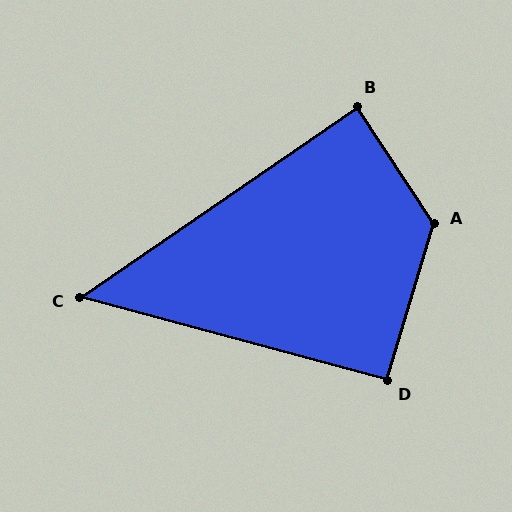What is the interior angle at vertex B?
Approximately 89 degrees (approximately right).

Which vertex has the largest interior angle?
A, at approximately 130 degrees.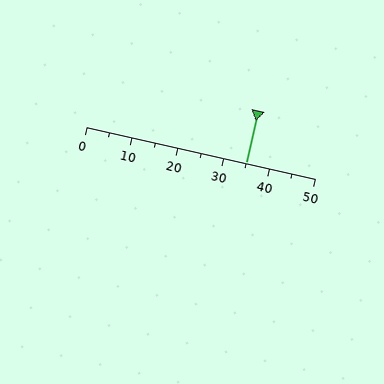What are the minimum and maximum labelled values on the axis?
The axis runs from 0 to 50.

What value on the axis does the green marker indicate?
The marker indicates approximately 35.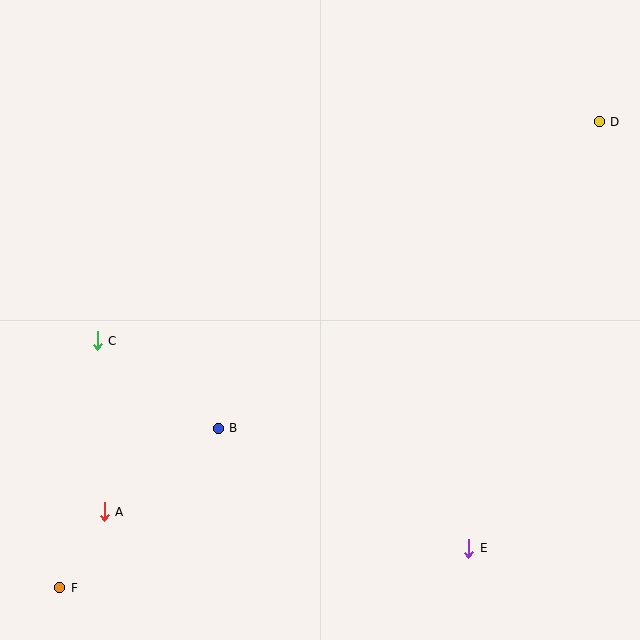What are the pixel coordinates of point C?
Point C is at (97, 341).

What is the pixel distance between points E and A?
The distance between E and A is 366 pixels.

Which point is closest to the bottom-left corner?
Point F is closest to the bottom-left corner.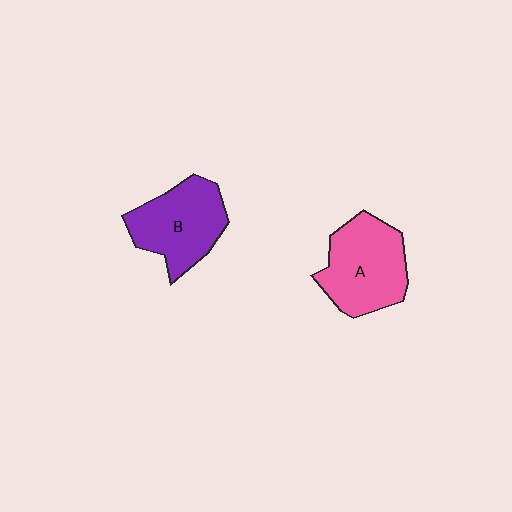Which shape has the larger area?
Shape A (pink).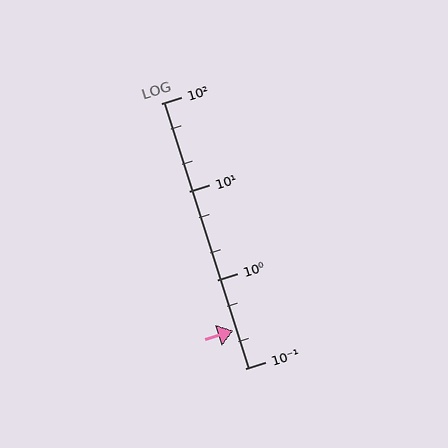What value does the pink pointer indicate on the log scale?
The pointer indicates approximately 0.27.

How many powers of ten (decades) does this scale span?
The scale spans 3 decades, from 0.1 to 100.